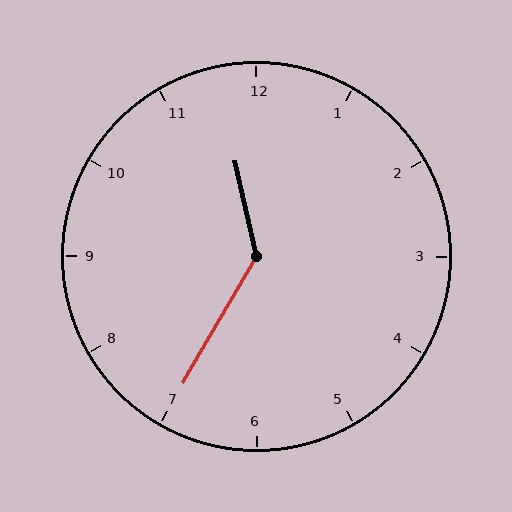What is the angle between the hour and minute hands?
Approximately 138 degrees.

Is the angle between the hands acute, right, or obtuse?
It is obtuse.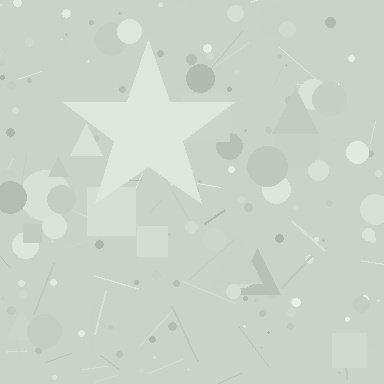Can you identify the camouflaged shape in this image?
The camouflaged shape is a star.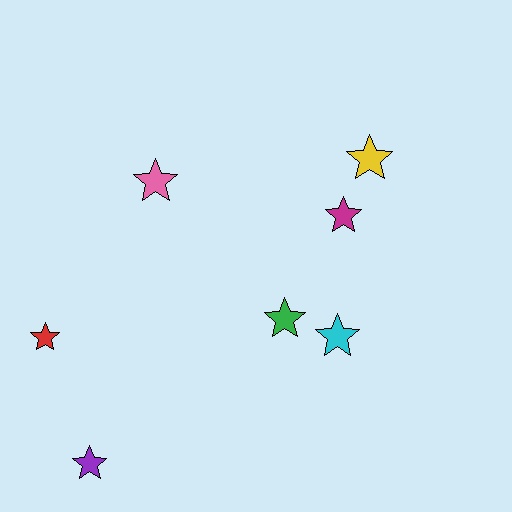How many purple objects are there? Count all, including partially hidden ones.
There is 1 purple object.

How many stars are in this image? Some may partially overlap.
There are 7 stars.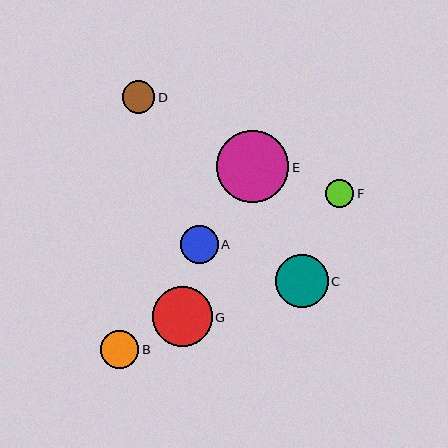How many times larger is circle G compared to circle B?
Circle G is approximately 1.6 times the size of circle B.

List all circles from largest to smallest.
From largest to smallest: E, G, C, B, A, D, F.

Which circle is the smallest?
Circle F is the smallest with a size of approximately 28 pixels.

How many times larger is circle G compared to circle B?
Circle G is approximately 1.6 times the size of circle B.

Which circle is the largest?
Circle E is the largest with a size of approximately 72 pixels.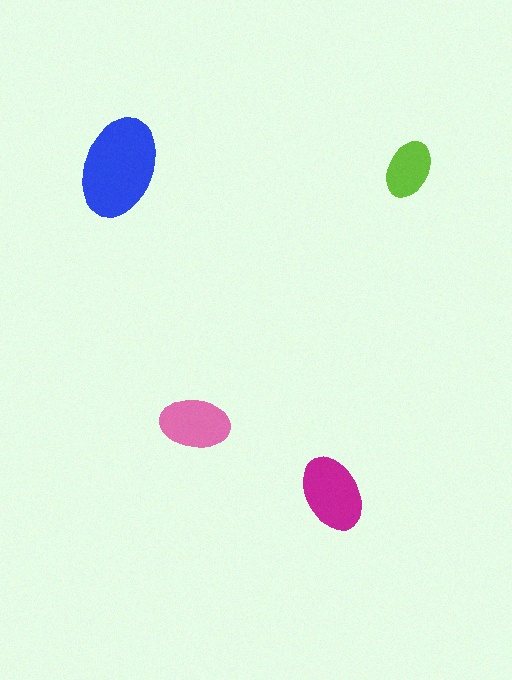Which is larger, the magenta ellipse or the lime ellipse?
The magenta one.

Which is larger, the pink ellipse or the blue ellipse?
The blue one.